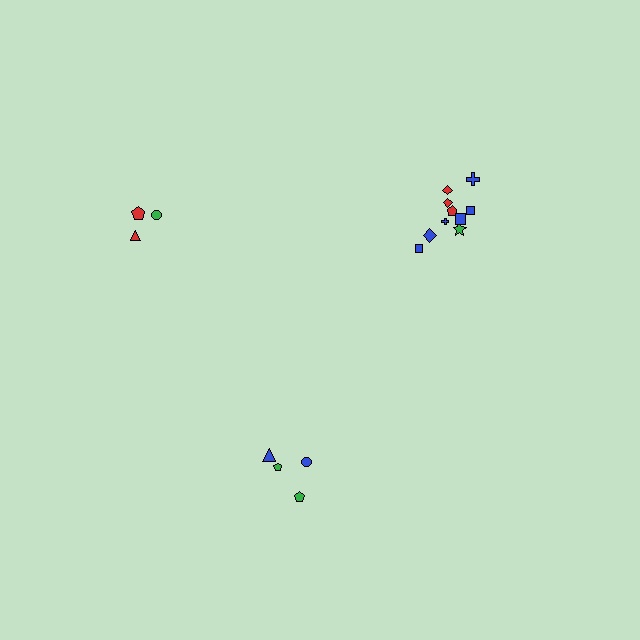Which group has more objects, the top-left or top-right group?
The top-right group.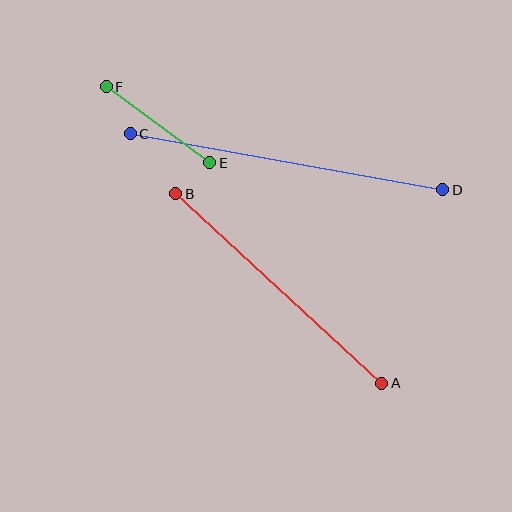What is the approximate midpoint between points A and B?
The midpoint is at approximately (279, 288) pixels.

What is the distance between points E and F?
The distance is approximately 128 pixels.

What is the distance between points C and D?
The distance is approximately 317 pixels.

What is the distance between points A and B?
The distance is approximately 280 pixels.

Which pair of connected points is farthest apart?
Points C and D are farthest apart.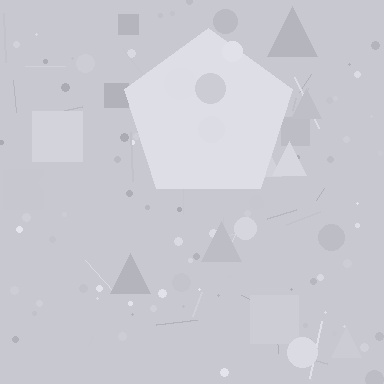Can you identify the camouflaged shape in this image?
The camouflaged shape is a pentagon.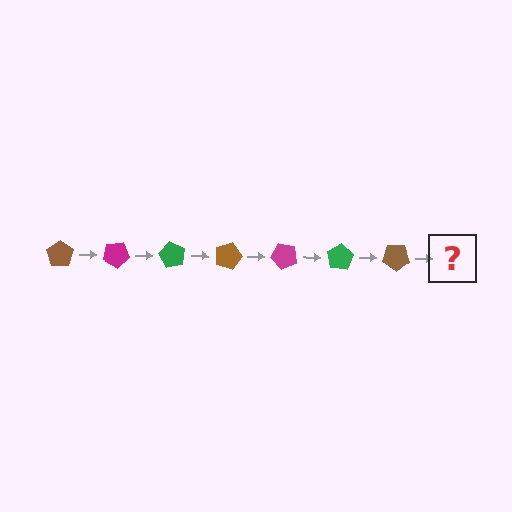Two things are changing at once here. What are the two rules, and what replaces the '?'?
The two rules are that it rotates 30 degrees each step and the color cycles through brown, magenta, and green. The '?' should be a magenta pentagon, rotated 210 degrees from the start.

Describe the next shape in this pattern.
It should be a magenta pentagon, rotated 210 degrees from the start.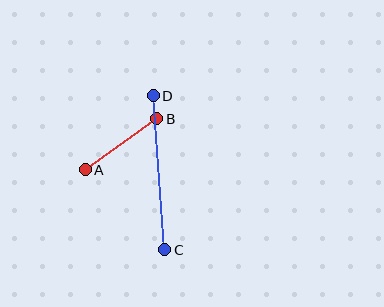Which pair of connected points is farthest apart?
Points C and D are farthest apart.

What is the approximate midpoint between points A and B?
The midpoint is at approximately (121, 144) pixels.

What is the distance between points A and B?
The distance is approximately 88 pixels.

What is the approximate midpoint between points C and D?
The midpoint is at approximately (159, 173) pixels.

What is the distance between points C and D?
The distance is approximately 155 pixels.